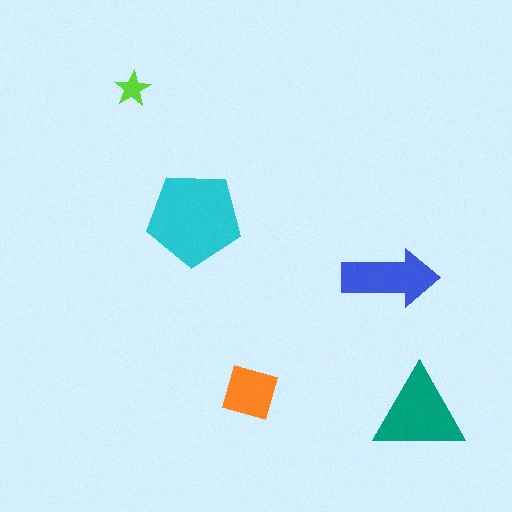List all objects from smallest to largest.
The lime star, the orange square, the blue arrow, the teal triangle, the cyan pentagon.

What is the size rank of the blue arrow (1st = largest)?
3rd.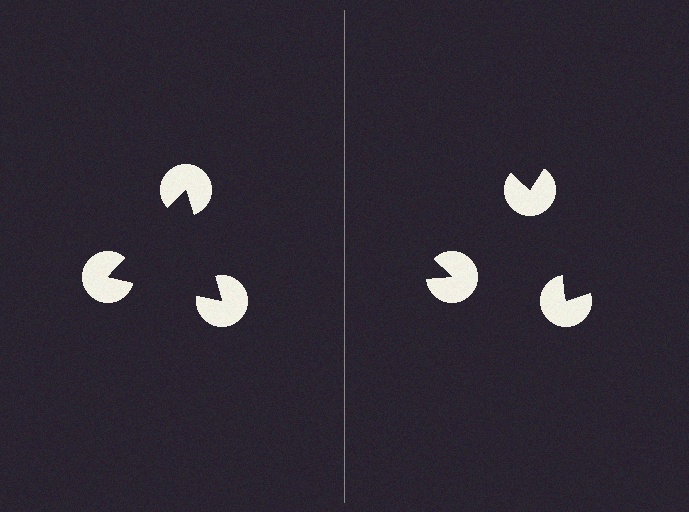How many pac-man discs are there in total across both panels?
6 — 3 on each side.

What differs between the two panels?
The pac-man discs are positioned identically on both sides; only the wedge orientations differ. On the left they align to a triangle; on the right they are misaligned.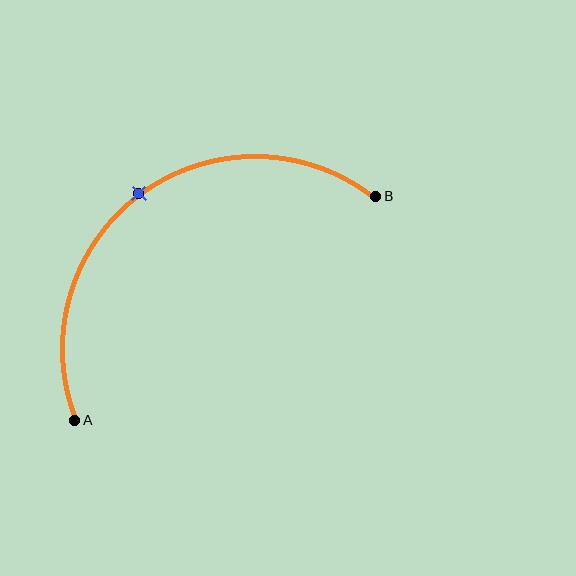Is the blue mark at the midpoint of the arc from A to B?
Yes. The blue mark lies on the arc at equal arc-length from both A and B — it is the arc midpoint.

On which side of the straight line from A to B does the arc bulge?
The arc bulges above and to the left of the straight line connecting A and B.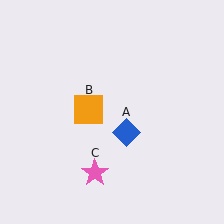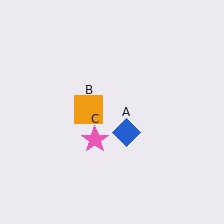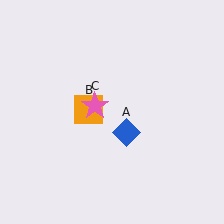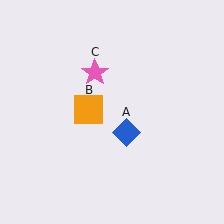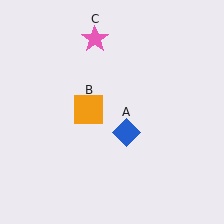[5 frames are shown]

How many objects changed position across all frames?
1 object changed position: pink star (object C).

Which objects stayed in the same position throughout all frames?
Blue diamond (object A) and orange square (object B) remained stationary.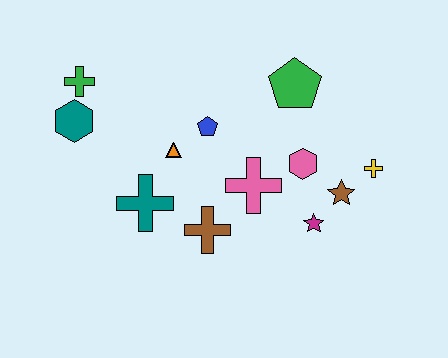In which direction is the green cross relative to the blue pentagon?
The green cross is to the left of the blue pentagon.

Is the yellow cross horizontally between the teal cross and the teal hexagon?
No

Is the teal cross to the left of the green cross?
No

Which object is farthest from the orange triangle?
The yellow cross is farthest from the orange triangle.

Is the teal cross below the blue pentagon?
Yes